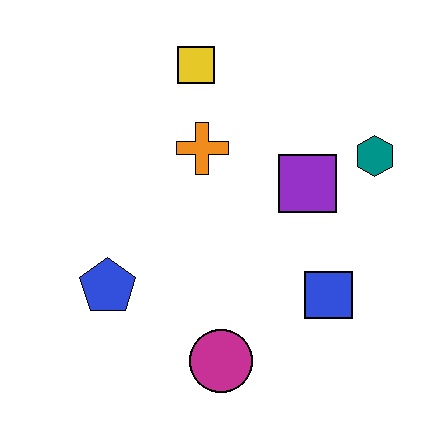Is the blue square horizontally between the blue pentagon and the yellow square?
No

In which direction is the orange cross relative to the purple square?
The orange cross is to the left of the purple square.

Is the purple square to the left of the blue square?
Yes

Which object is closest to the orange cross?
The yellow square is closest to the orange cross.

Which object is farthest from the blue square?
The yellow square is farthest from the blue square.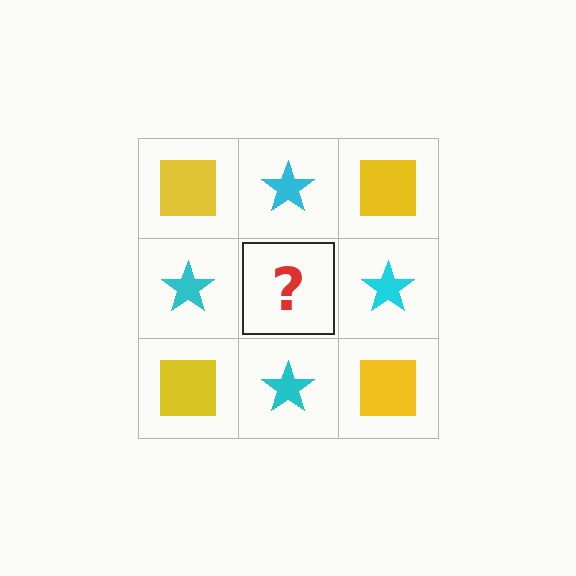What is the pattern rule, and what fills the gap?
The rule is that it alternates yellow square and cyan star in a checkerboard pattern. The gap should be filled with a yellow square.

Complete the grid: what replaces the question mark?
The question mark should be replaced with a yellow square.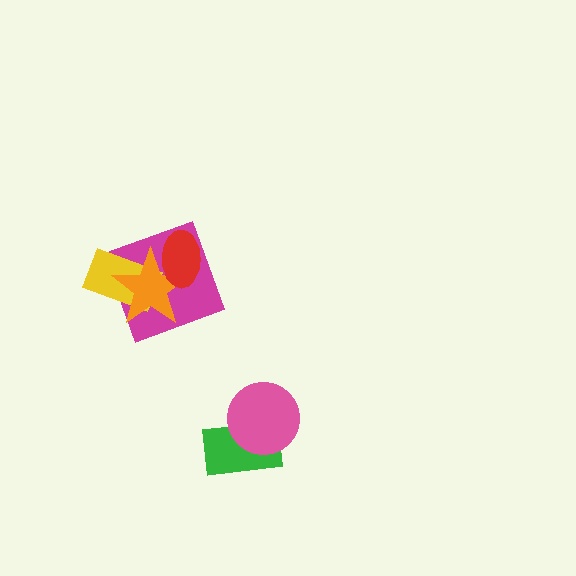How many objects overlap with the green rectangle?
1 object overlaps with the green rectangle.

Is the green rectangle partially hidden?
Yes, it is partially covered by another shape.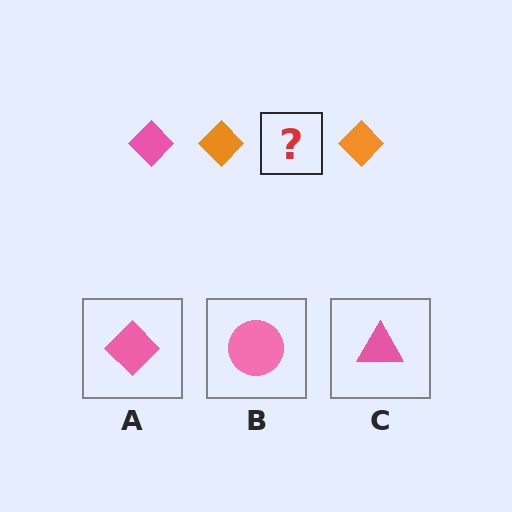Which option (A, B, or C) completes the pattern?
A.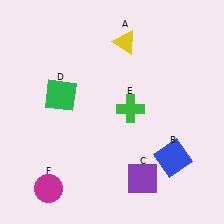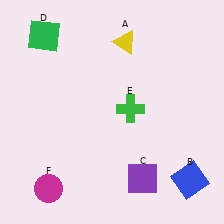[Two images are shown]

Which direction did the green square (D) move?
The green square (D) moved up.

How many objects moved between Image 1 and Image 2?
2 objects moved between the two images.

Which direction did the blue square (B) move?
The blue square (B) moved down.